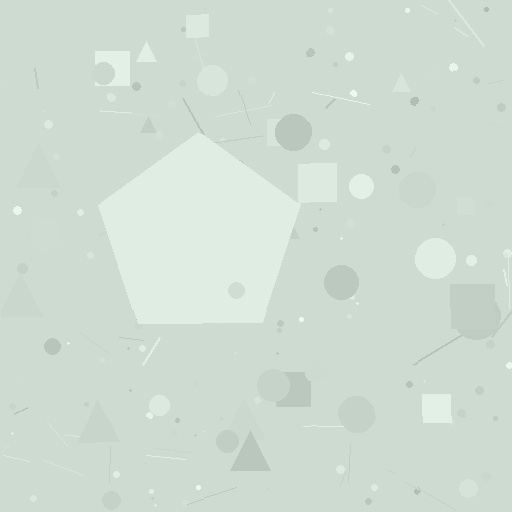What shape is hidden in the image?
A pentagon is hidden in the image.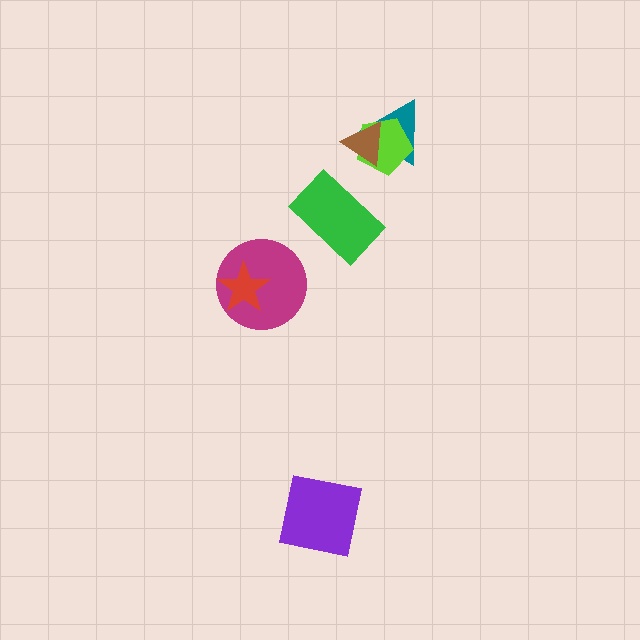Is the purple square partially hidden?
No, no other shape covers it.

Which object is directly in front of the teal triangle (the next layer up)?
The lime pentagon is directly in front of the teal triangle.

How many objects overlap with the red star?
1 object overlaps with the red star.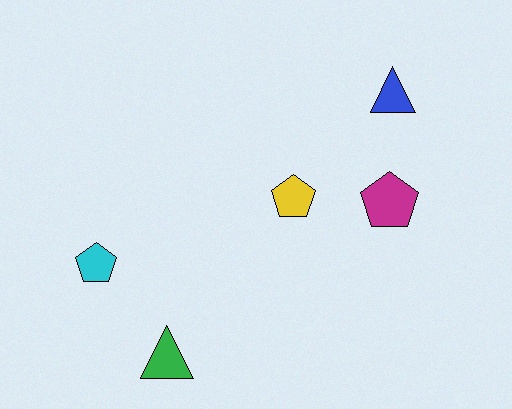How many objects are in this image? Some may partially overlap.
There are 5 objects.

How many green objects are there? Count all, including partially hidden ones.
There is 1 green object.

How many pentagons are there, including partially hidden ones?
There are 3 pentagons.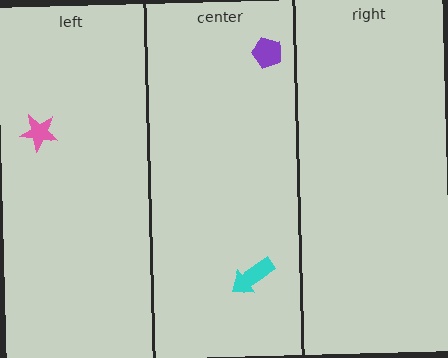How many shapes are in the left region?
1.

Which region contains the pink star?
The left region.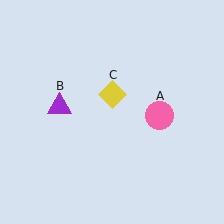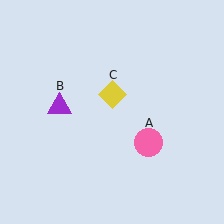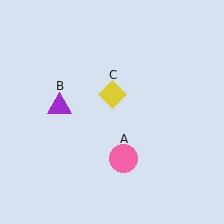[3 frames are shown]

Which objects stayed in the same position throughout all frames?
Purple triangle (object B) and yellow diamond (object C) remained stationary.